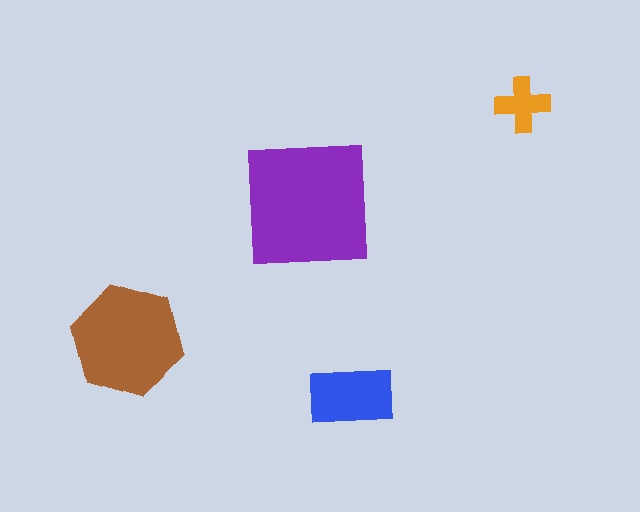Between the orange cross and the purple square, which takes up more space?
The purple square.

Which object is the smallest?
The orange cross.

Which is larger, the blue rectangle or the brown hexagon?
The brown hexagon.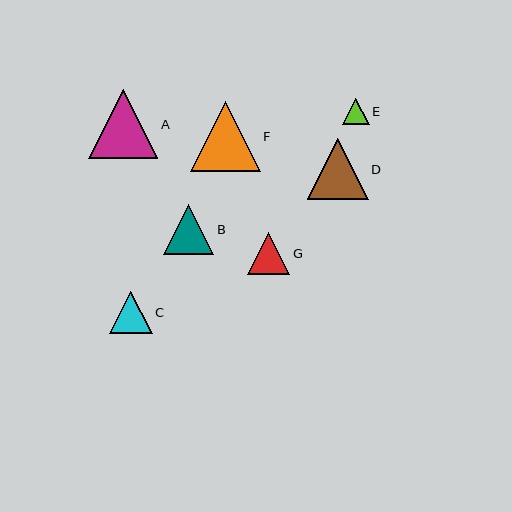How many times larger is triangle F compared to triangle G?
Triangle F is approximately 1.7 times the size of triangle G.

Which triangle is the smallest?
Triangle E is the smallest with a size of approximately 26 pixels.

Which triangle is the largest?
Triangle F is the largest with a size of approximately 70 pixels.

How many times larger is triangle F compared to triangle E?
Triangle F is approximately 2.7 times the size of triangle E.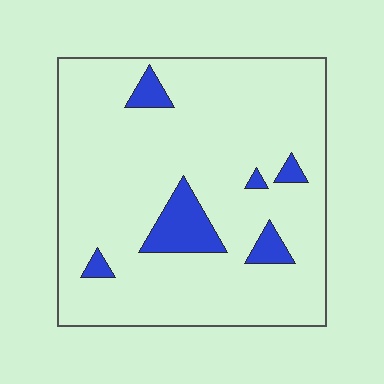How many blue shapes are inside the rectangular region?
6.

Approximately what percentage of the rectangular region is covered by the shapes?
Approximately 10%.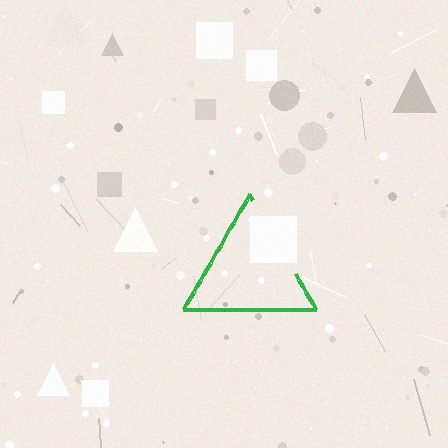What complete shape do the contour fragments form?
The contour fragments form a triangle.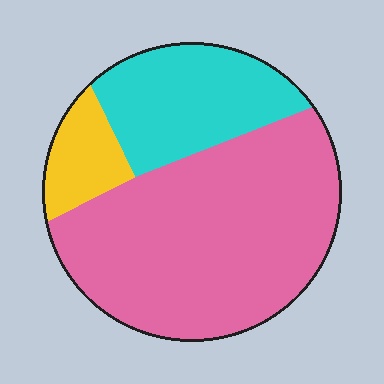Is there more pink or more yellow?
Pink.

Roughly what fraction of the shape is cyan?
Cyan takes up about one quarter (1/4) of the shape.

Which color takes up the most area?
Pink, at roughly 65%.